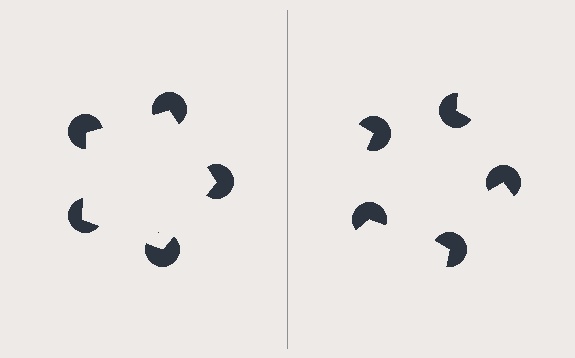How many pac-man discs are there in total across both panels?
10 — 5 on each side.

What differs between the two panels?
The pac-man discs are positioned identically on both sides; only the wedge orientations differ. On the left they align to a pentagon; on the right they are misaligned.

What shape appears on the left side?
An illusory pentagon.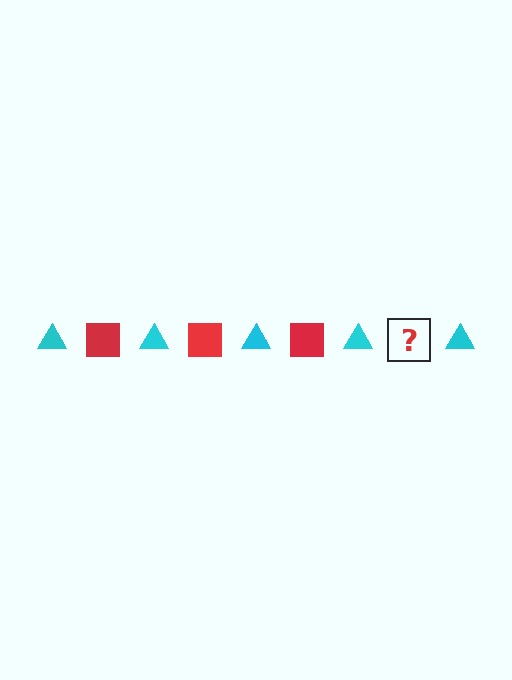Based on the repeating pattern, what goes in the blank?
The blank should be a red square.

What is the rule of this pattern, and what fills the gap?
The rule is that the pattern alternates between cyan triangle and red square. The gap should be filled with a red square.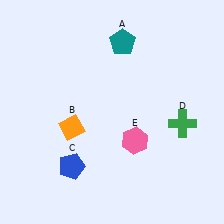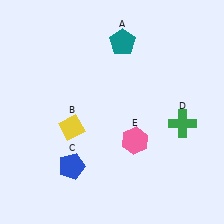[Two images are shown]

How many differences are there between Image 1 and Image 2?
There is 1 difference between the two images.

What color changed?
The diamond (B) changed from orange in Image 1 to yellow in Image 2.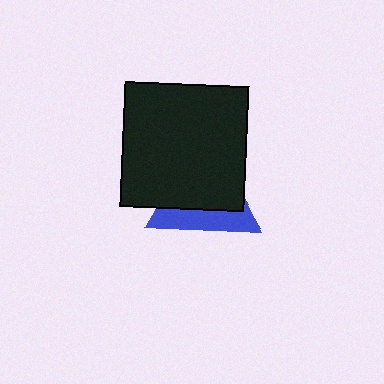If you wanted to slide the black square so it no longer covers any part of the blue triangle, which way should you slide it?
Slide it up — that is the most direct way to separate the two shapes.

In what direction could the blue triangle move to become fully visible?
The blue triangle could move down. That would shift it out from behind the black square entirely.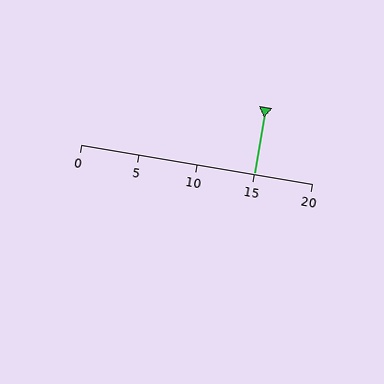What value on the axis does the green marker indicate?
The marker indicates approximately 15.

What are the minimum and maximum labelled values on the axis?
The axis runs from 0 to 20.